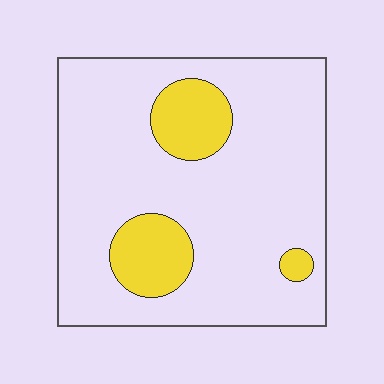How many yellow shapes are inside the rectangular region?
3.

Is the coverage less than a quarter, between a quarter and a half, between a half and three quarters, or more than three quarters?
Less than a quarter.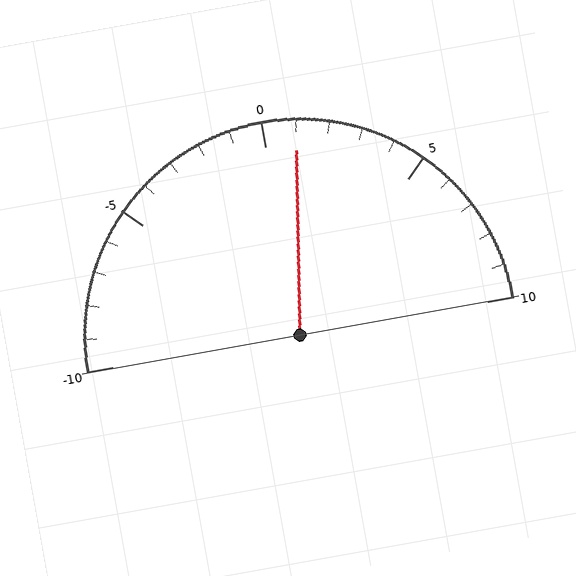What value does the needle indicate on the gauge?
The needle indicates approximately 1.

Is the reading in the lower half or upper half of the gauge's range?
The reading is in the upper half of the range (-10 to 10).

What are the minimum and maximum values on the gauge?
The gauge ranges from -10 to 10.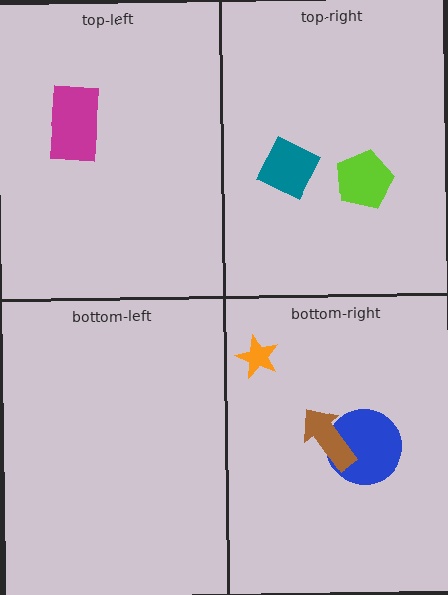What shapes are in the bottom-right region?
The orange star, the blue circle, the brown arrow.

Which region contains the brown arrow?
The bottom-right region.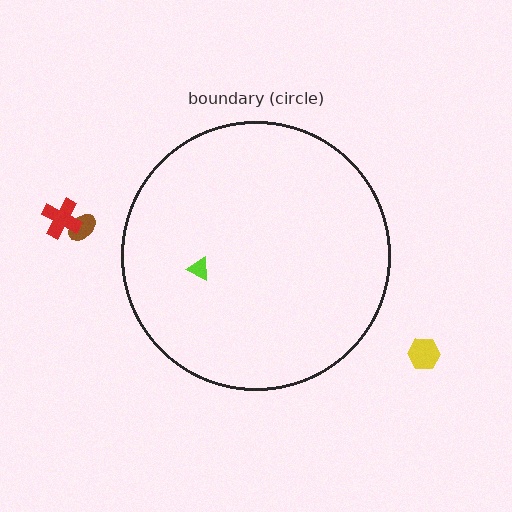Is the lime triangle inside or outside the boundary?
Inside.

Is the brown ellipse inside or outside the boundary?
Outside.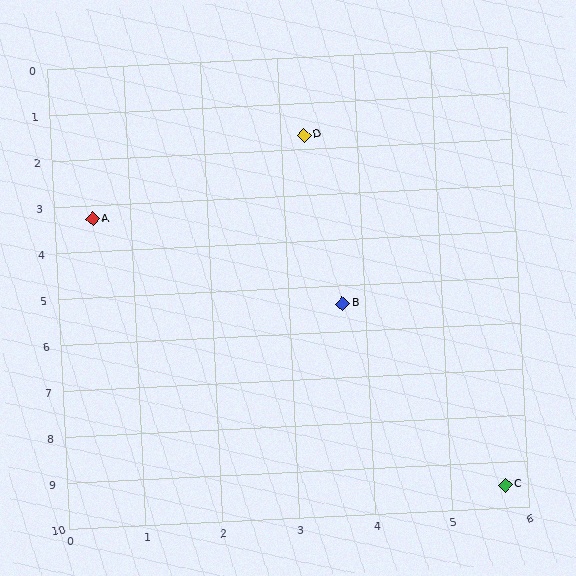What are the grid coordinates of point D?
Point D is at approximately (3.3, 1.7).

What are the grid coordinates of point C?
Point C is at approximately (5.7, 9.5).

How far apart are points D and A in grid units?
Points D and A are about 3.2 grid units apart.